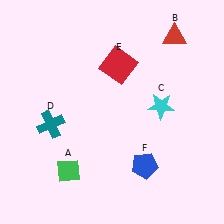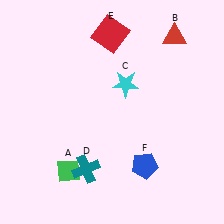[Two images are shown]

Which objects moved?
The objects that moved are: the cyan star (C), the teal cross (D), the red square (E).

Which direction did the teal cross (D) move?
The teal cross (D) moved down.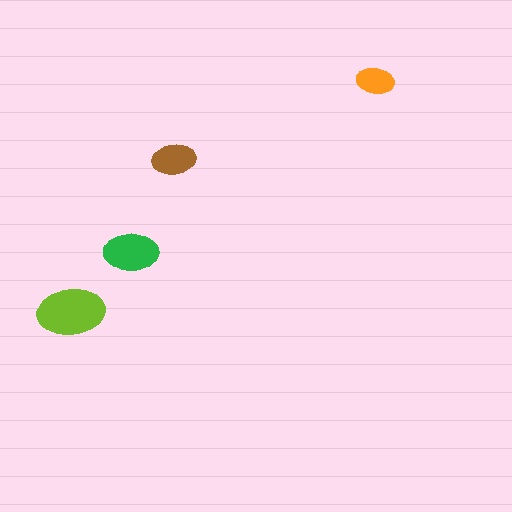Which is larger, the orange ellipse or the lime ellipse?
The lime one.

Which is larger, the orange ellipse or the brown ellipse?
The brown one.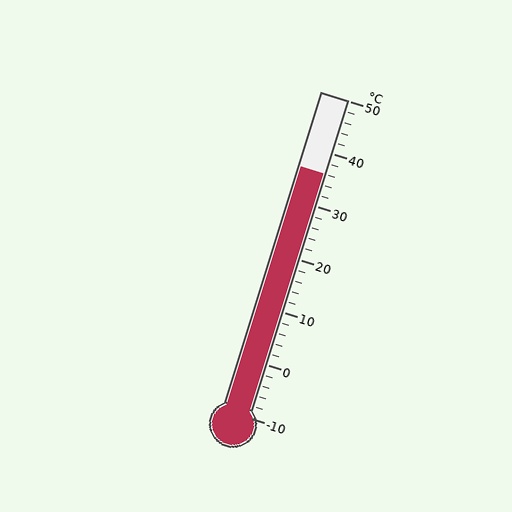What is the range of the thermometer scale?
The thermometer scale ranges from -10°C to 50°C.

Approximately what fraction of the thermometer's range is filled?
The thermometer is filled to approximately 75% of its range.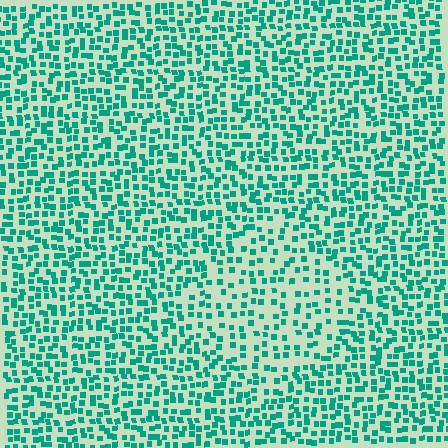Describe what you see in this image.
The image contains small teal elements arranged at two different densities. A diamond-shaped region is visible where the elements are less densely packed than the surrounding area.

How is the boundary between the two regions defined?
The boundary is defined by a change in element density (approximately 1.7x ratio). All elements are the same color, size, and shape.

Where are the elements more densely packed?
The elements are more densely packed outside the diamond boundary.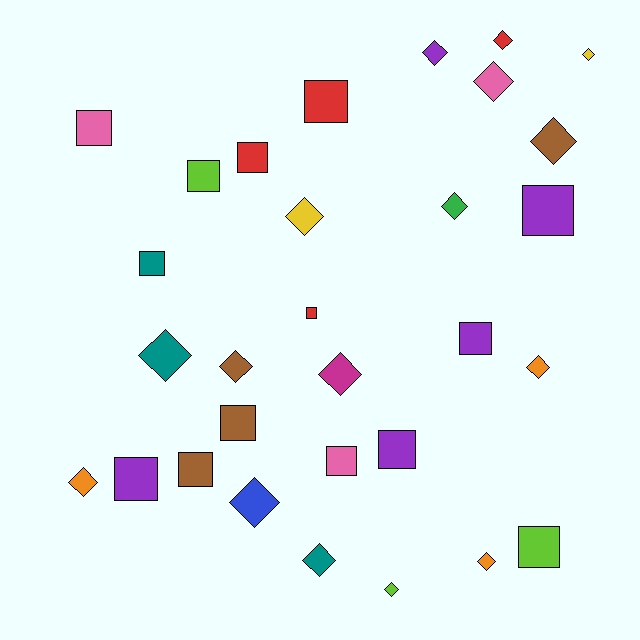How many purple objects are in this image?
There are 5 purple objects.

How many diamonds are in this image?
There are 16 diamonds.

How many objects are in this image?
There are 30 objects.